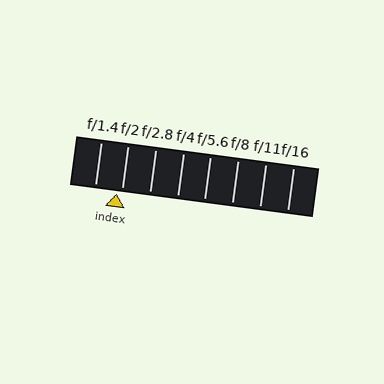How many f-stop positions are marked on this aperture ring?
There are 8 f-stop positions marked.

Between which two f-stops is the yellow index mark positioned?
The index mark is between f/1.4 and f/2.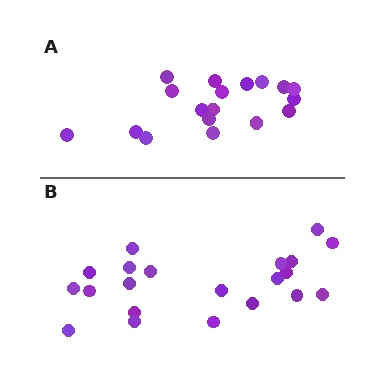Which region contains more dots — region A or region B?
Region B (the bottom region) has more dots.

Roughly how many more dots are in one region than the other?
Region B has just a few more — roughly 2 or 3 more dots than region A.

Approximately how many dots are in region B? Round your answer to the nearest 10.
About 20 dots. (The exact count is 21, which rounds to 20.)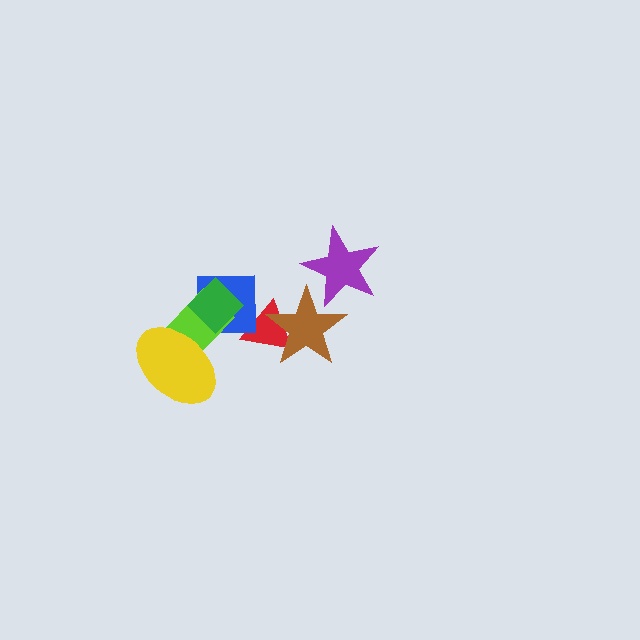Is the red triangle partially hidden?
Yes, it is partially covered by another shape.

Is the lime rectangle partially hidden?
Yes, it is partially covered by another shape.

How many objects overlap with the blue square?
3 objects overlap with the blue square.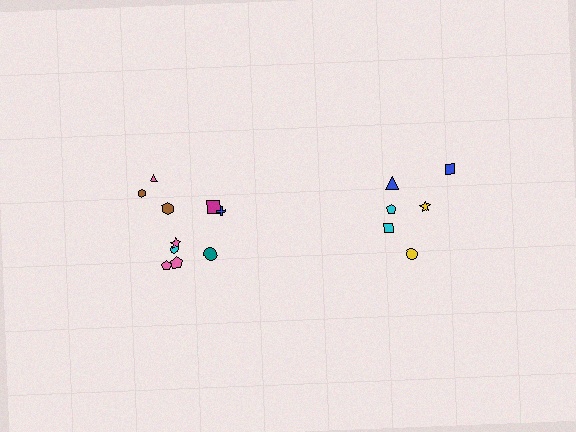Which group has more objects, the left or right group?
The left group.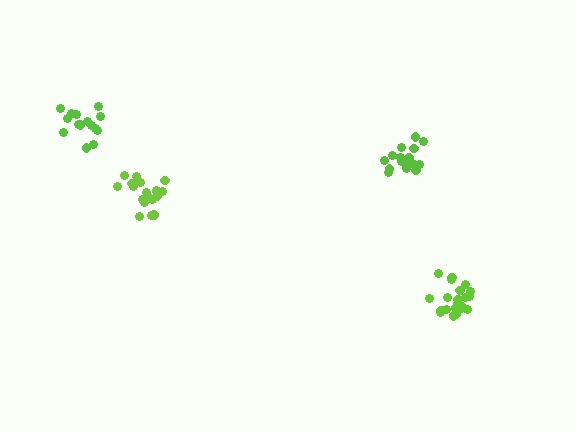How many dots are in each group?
Group 1: 21 dots, Group 2: 18 dots, Group 3: 15 dots, Group 4: 19 dots (73 total).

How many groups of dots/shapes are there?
There are 4 groups.